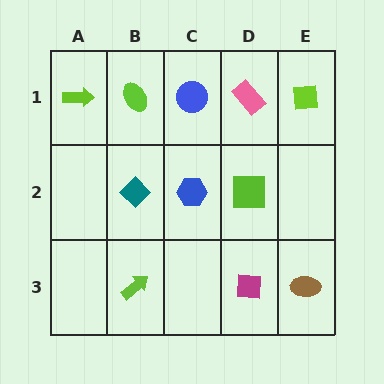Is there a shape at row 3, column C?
No, that cell is empty.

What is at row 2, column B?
A teal diamond.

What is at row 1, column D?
A pink rectangle.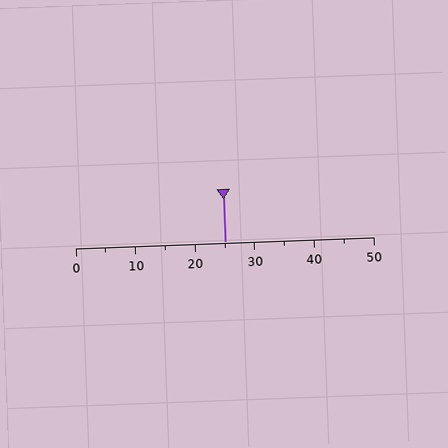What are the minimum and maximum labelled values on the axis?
The axis runs from 0 to 50.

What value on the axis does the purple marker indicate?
The marker indicates approximately 25.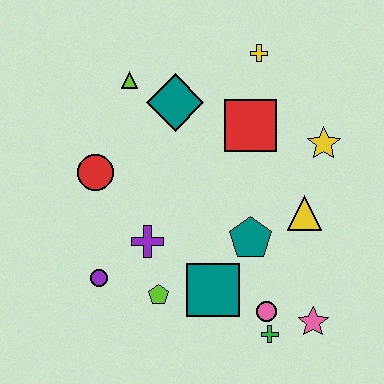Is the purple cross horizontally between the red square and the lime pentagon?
No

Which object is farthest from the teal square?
The yellow cross is farthest from the teal square.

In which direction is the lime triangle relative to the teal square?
The lime triangle is above the teal square.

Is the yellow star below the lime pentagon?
No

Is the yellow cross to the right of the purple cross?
Yes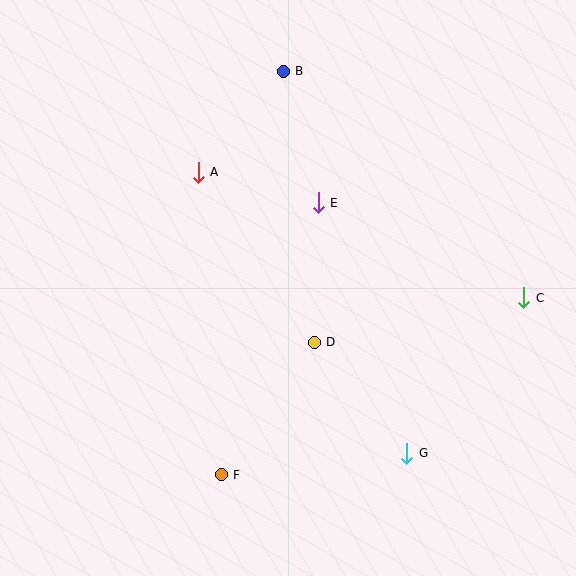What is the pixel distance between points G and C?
The distance between G and C is 194 pixels.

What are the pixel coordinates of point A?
Point A is at (198, 172).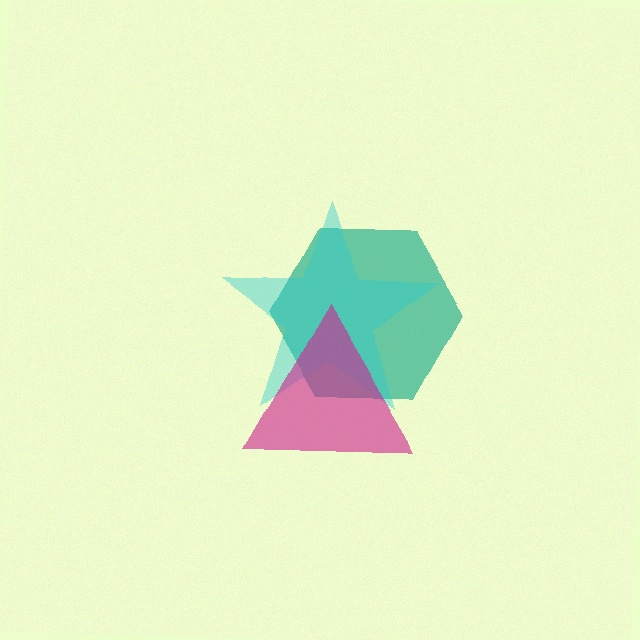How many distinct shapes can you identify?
There are 3 distinct shapes: a teal hexagon, a cyan star, a magenta triangle.